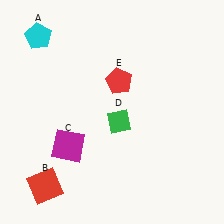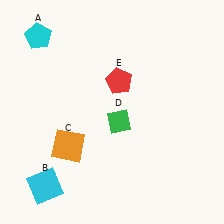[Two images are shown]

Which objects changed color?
B changed from red to cyan. C changed from magenta to orange.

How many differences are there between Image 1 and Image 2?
There are 2 differences between the two images.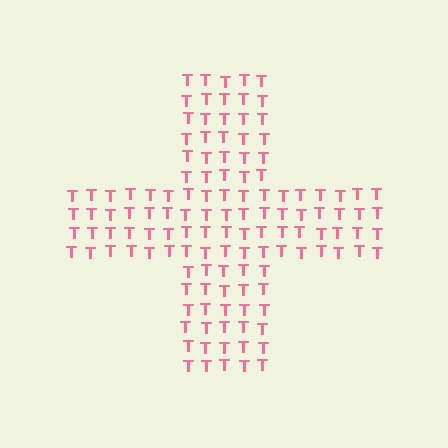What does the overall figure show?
The overall figure shows a cross.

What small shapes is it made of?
It is made of small letter T's.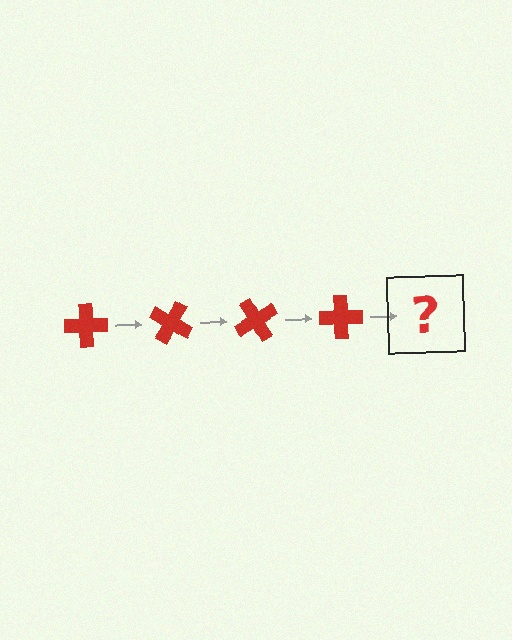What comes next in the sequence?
The next element should be a red cross rotated 120 degrees.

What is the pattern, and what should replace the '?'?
The pattern is that the cross rotates 30 degrees each step. The '?' should be a red cross rotated 120 degrees.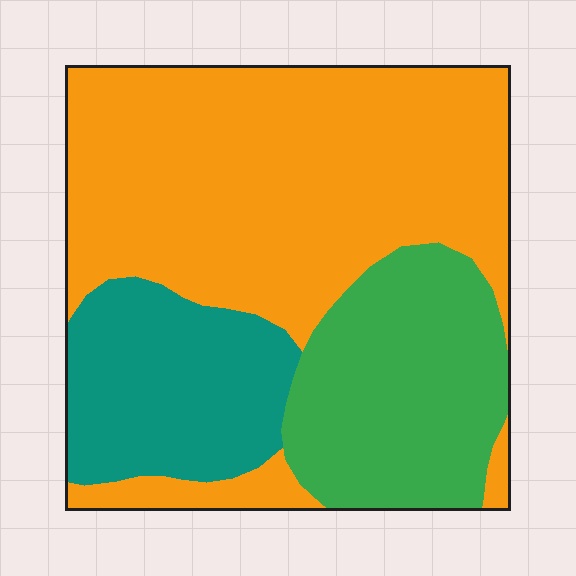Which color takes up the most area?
Orange, at roughly 55%.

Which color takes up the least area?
Teal, at roughly 20%.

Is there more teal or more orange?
Orange.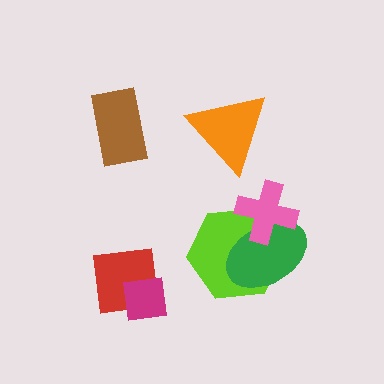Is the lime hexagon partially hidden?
Yes, it is partially covered by another shape.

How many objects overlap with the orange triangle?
0 objects overlap with the orange triangle.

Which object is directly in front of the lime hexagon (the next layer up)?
The green ellipse is directly in front of the lime hexagon.